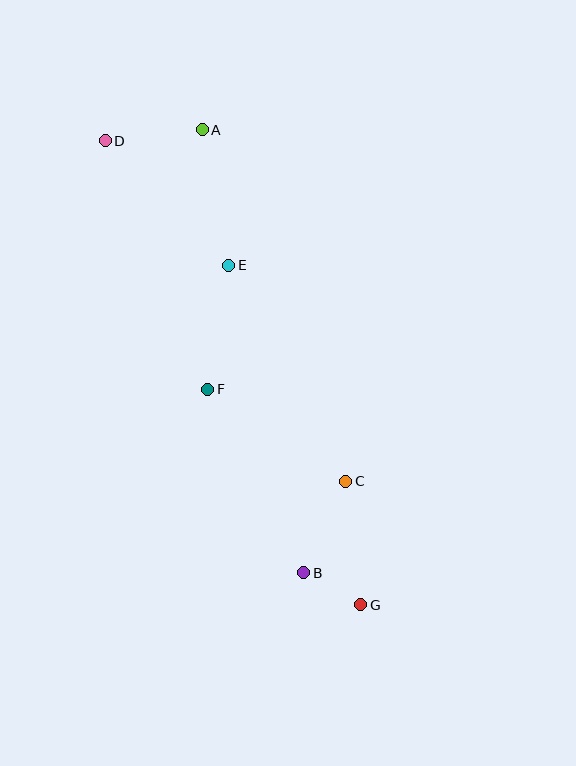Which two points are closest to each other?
Points B and G are closest to each other.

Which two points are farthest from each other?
Points D and G are farthest from each other.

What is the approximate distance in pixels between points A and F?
The distance between A and F is approximately 260 pixels.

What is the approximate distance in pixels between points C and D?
The distance between C and D is approximately 417 pixels.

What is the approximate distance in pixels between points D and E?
The distance between D and E is approximately 175 pixels.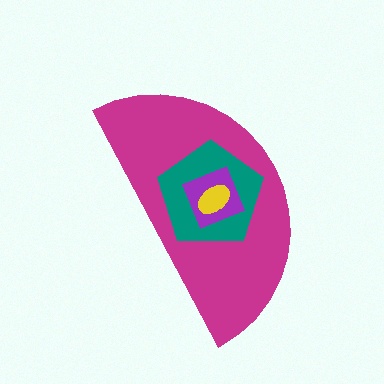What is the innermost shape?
The yellow ellipse.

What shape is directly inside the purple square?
The yellow ellipse.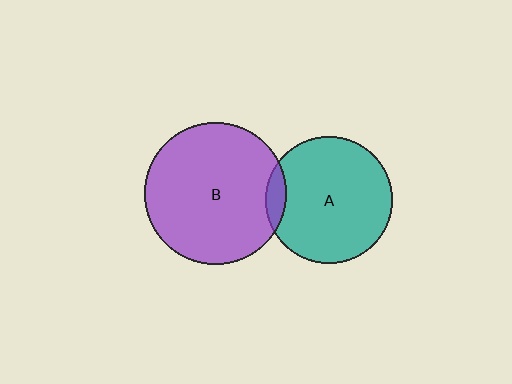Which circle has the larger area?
Circle B (purple).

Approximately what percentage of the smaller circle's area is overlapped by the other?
Approximately 10%.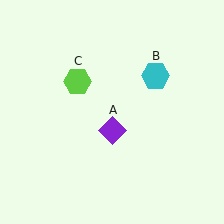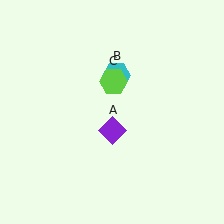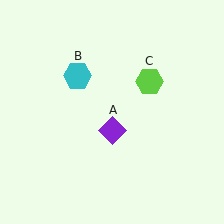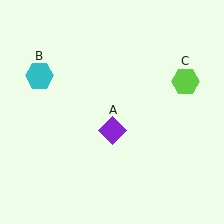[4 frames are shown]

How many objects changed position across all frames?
2 objects changed position: cyan hexagon (object B), lime hexagon (object C).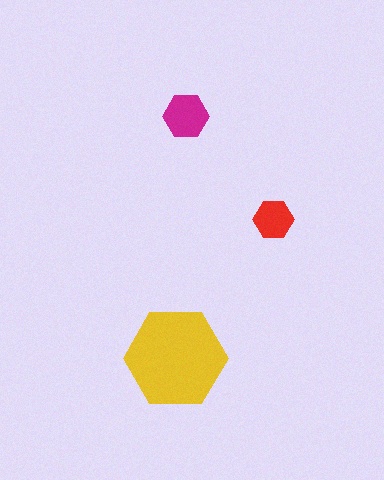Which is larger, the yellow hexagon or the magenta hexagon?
The yellow one.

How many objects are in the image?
There are 3 objects in the image.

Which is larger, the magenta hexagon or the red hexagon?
The magenta one.